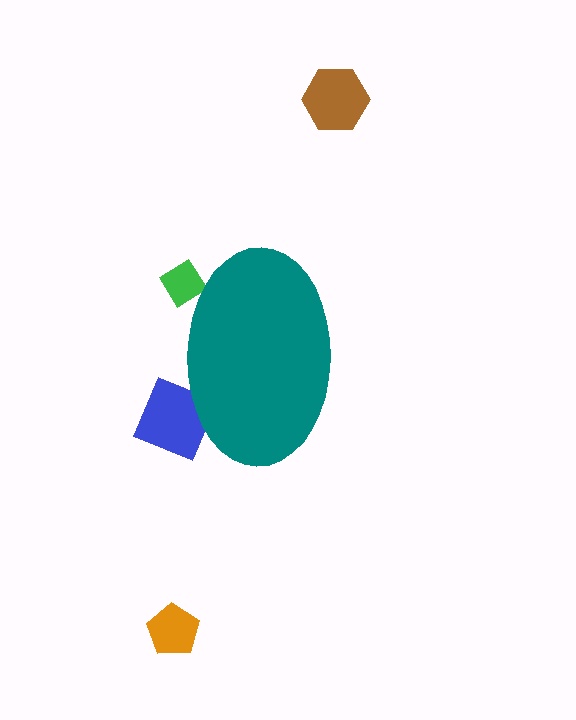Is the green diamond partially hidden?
Yes, the green diamond is partially hidden behind the teal ellipse.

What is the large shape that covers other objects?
A teal ellipse.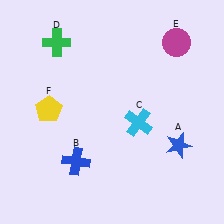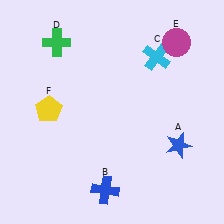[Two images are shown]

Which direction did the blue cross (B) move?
The blue cross (B) moved right.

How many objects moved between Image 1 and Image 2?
2 objects moved between the two images.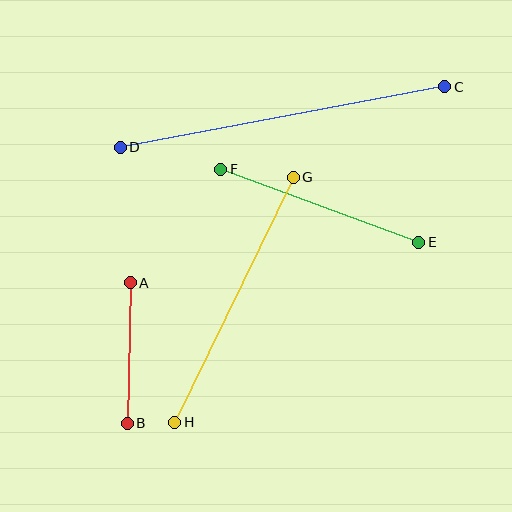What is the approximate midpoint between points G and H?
The midpoint is at approximately (234, 300) pixels.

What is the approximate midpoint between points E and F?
The midpoint is at approximately (320, 206) pixels.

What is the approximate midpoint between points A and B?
The midpoint is at approximately (129, 353) pixels.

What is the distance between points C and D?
The distance is approximately 330 pixels.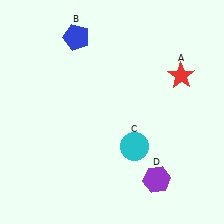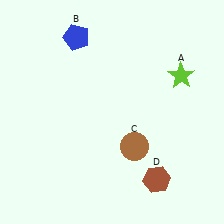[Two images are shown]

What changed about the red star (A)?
In Image 1, A is red. In Image 2, it changed to lime.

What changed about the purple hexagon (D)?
In Image 1, D is purple. In Image 2, it changed to brown.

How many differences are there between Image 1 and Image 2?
There are 3 differences between the two images.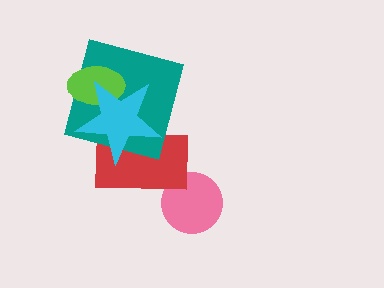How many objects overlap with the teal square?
3 objects overlap with the teal square.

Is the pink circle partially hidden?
Yes, it is partially covered by another shape.